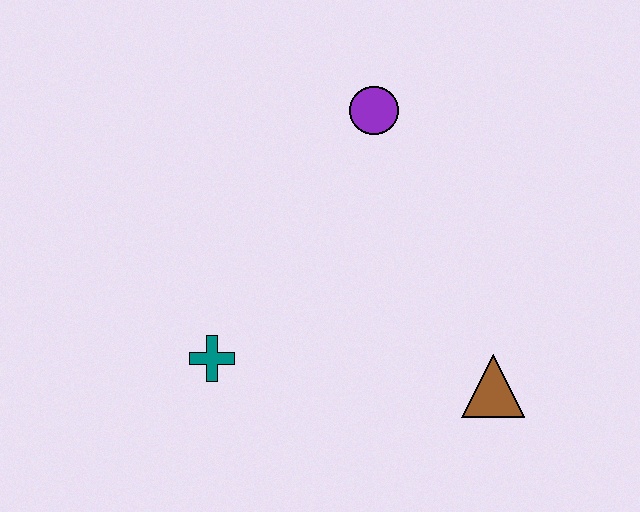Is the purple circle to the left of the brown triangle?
Yes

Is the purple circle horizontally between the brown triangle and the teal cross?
Yes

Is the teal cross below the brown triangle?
No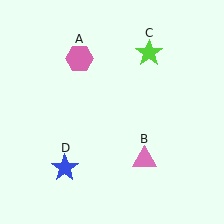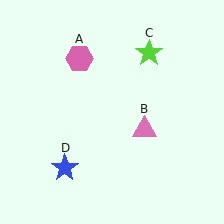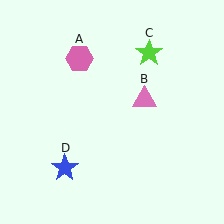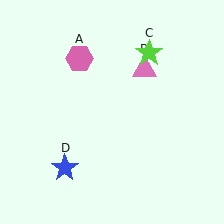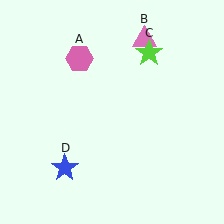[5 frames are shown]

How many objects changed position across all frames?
1 object changed position: pink triangle (object B).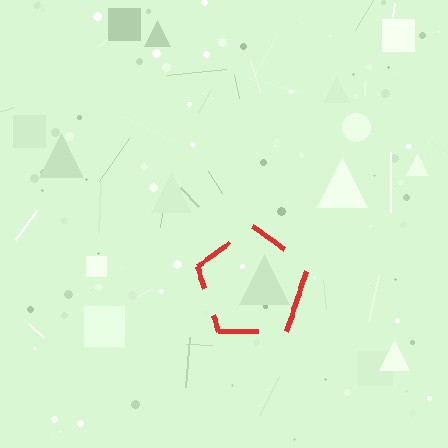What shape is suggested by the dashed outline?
The dashed outline suggests a pentagon.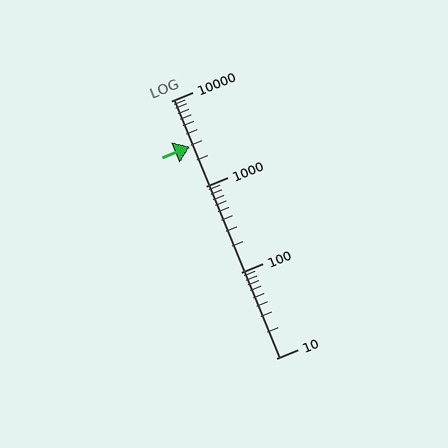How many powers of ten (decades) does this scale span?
The scale spans 3 decades, from 10 to 10000.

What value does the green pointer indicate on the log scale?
The pointer indicates approximately 2900.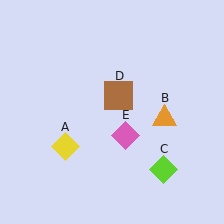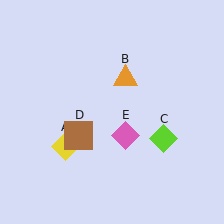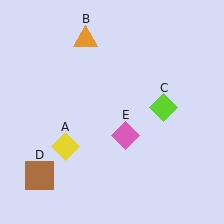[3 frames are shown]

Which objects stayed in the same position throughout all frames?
Yellow diamond (object A) and pink diamond (object E) remained stationary.